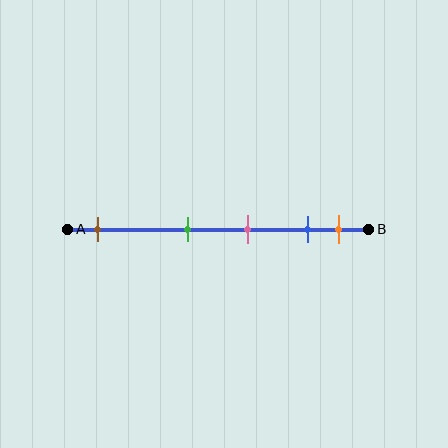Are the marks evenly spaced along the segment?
No, the marks are not evenly spaced.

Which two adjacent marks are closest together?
The blue and orange marks are the closest adjacent pair.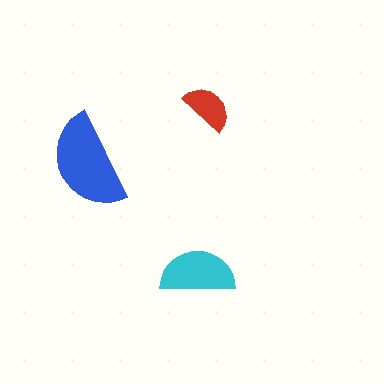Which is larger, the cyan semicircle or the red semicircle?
The cyan one.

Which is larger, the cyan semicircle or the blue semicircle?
The blue one.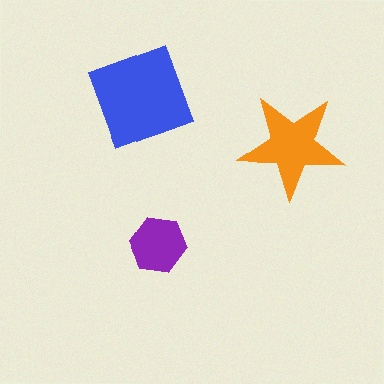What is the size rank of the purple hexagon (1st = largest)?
3rd.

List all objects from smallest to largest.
The purple hexagon, the orange star, the blue square.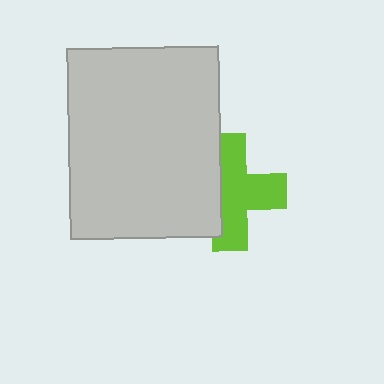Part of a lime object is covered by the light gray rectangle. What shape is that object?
It is a cross.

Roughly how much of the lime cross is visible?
About half of it is visible (roughly 65%).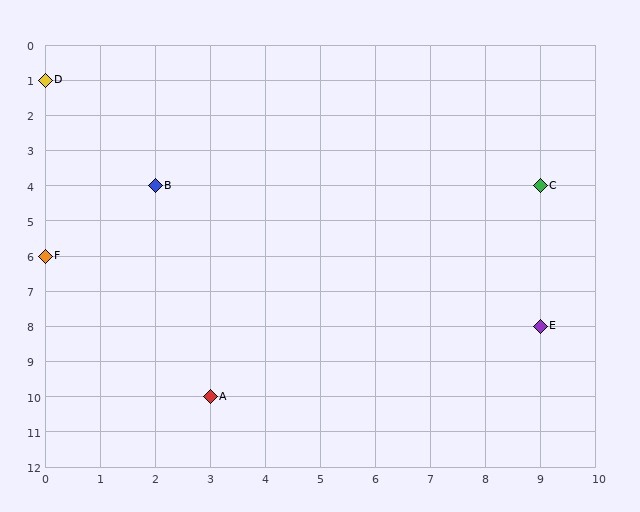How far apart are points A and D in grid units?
Points A and D are 3 columns and 9 rows apart (about 9.5 grid units diagonally).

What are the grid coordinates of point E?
Point E is at grid coordinates (9, 8).